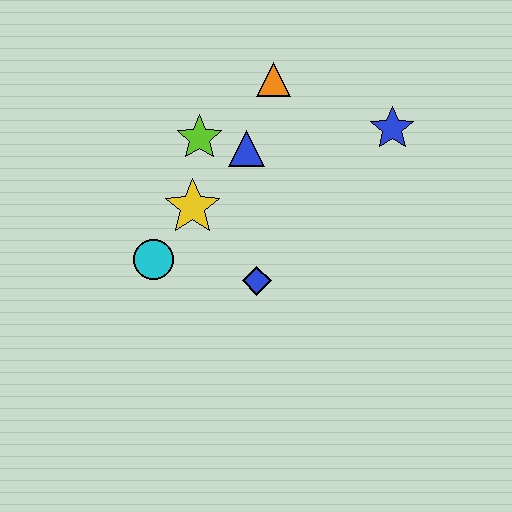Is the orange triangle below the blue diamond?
No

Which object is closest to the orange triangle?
The blue triangle is closest to the orange triangle.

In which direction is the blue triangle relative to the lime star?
The blue triangle is to the right of the lime star.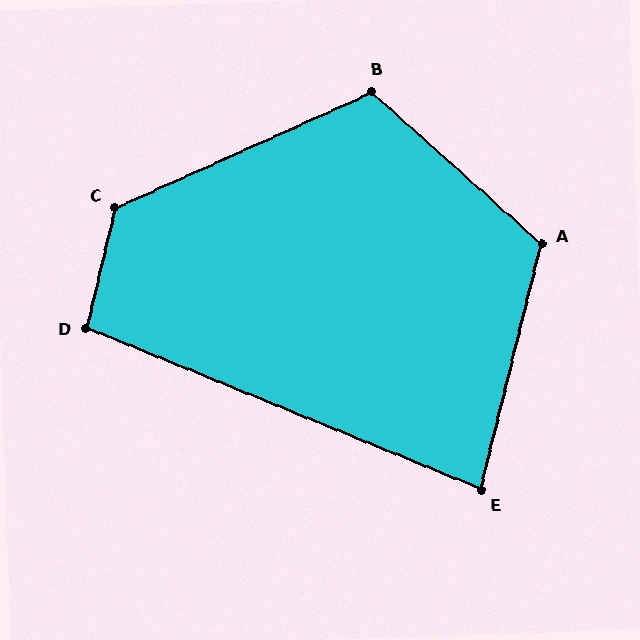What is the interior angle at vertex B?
Approximately 114 degrees (obtuse).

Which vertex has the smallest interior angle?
E, at approximately 82 degrees.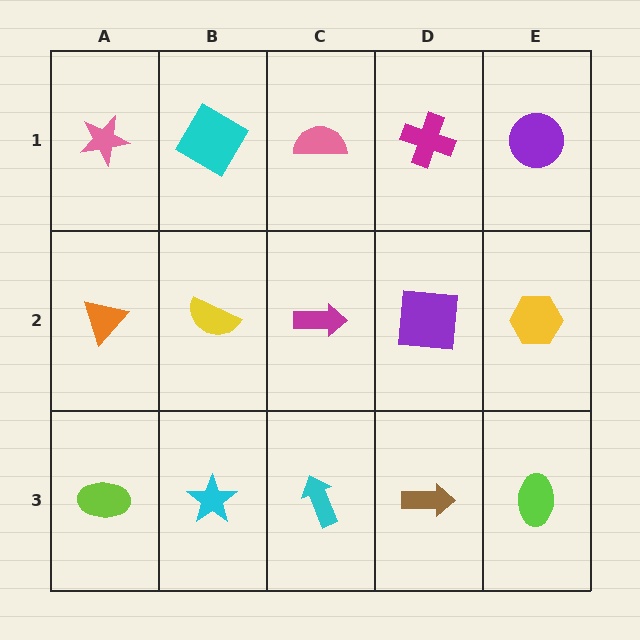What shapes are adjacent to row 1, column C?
A magenta arrow (row 2, column C), a cyan diamond (row 1, column B), a magenta cross (row 1, column D).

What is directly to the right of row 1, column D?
A purple circle.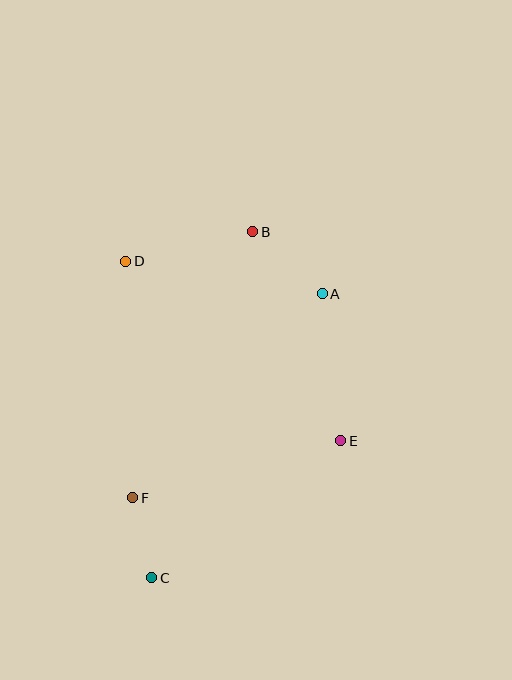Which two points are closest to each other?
Points C and F are closest to each other.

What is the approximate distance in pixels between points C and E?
The distance between C and E is approximately 233 pixels.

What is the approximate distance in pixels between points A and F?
The distance between A and F is approximately 278 pixels.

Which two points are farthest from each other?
Points B and C are farthest from each other.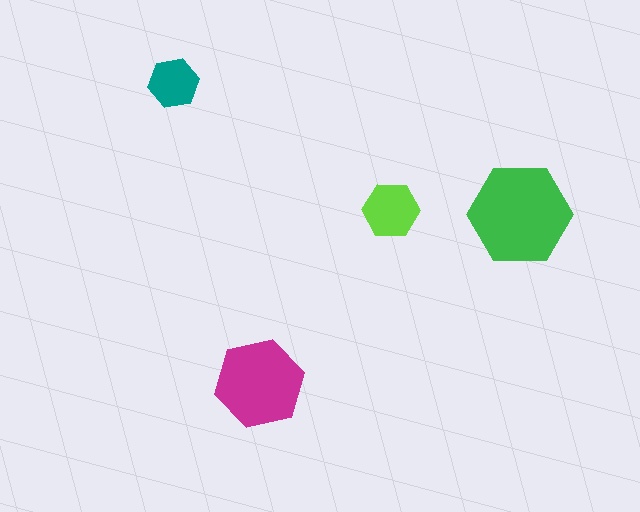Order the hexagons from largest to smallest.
the green one, the magenta one, the lime one, the teal one.